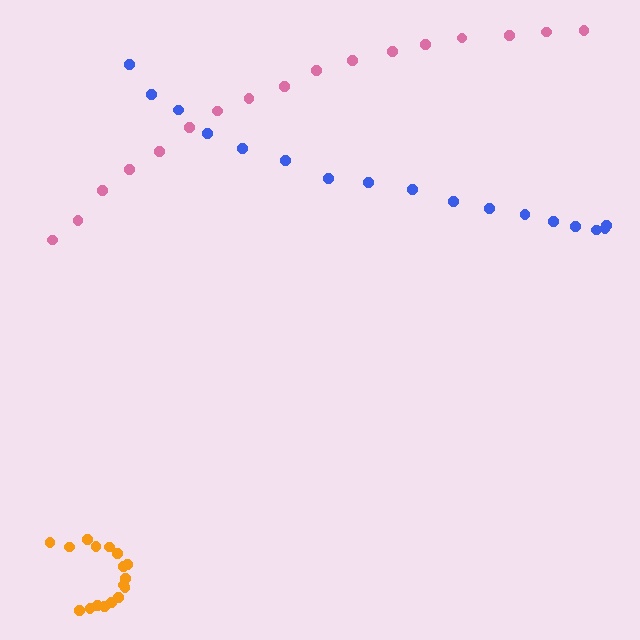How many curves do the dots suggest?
There are 3 distinct paths.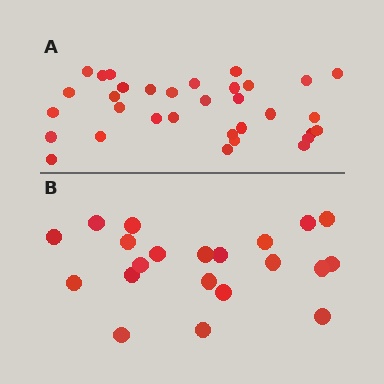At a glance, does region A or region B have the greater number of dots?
Region A (the top region) has more dots.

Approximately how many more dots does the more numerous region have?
Region A has roughly 12 or so more dots than region B.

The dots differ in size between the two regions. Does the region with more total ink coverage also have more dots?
No. Region B has more total ink coverage because its dots are larger, but region A actually contains more individual dots. Total area can be misleading — the number of items is what matters here.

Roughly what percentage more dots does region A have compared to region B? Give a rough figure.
About 55% more.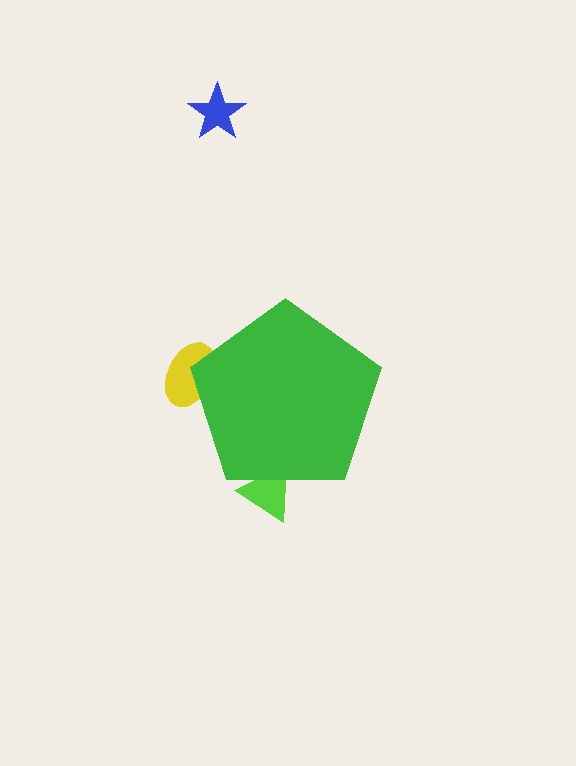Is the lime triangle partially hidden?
Yes, the lime triangle is partially hidden behind the green pentagon.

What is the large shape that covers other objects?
A green pentagon.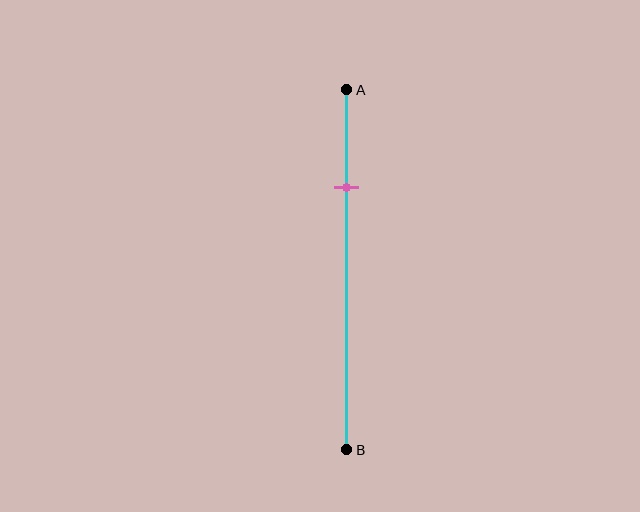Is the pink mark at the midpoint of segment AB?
No, the mark is at about 25% from A, not at the 50% midpoint.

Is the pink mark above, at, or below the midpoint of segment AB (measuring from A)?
The pink mark is above the midpoint of segment AB.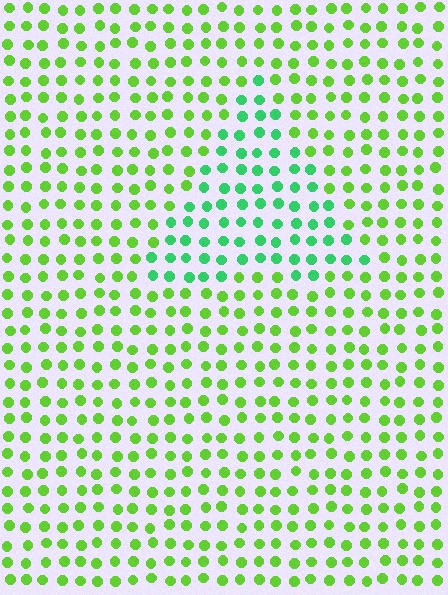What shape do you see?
I see a triangle.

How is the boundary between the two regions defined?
The boundary is defined purely by a slight shift in hue (about 39 degrees). Spacing, size, and orientation are identical on both sides.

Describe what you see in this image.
The image is filled with small lime elements in a uniform arrangement. A triangle-shaped region is visible where the elements are tinted to a slightly different hue, forming a subtle color boundary.